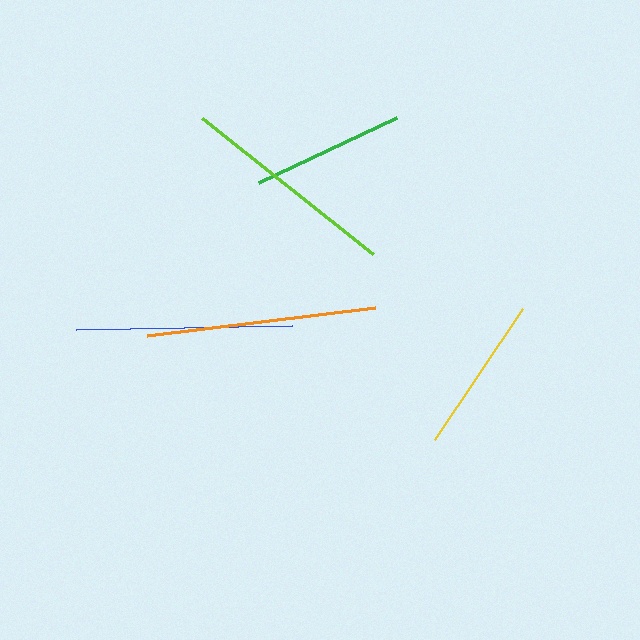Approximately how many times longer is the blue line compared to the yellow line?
The blue line is approximately 1.4 times the length of the yellow line.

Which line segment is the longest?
The orange line is the longest at approximately 230 pixels.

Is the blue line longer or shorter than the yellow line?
The blue line is longer than the yellow line.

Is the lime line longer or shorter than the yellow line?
The lime line is longer than the yellow line.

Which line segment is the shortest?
The green line is the shortest at approximately 152 pixels.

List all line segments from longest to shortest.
From longest to shortest: orange, lime, blue, yellow, green.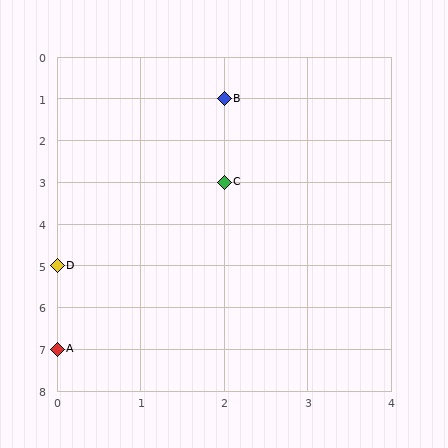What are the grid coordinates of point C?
Point C is at grid coordinates (2, 3).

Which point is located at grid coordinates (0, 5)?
Point D is at (0, 5).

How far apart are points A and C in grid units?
Points A and C are 2 columns and 4 rows apart (about 4.5 grid units diagonally).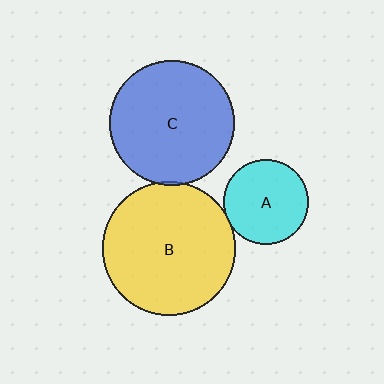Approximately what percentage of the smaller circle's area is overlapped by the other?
Approximately 5%.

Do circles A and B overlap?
Yes.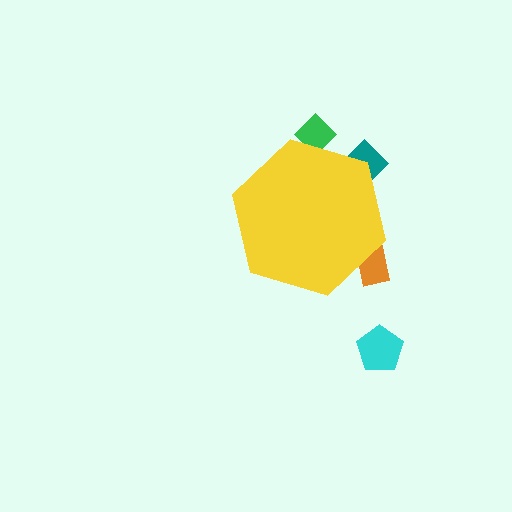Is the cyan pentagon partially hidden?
No, the cyan pentagon is fully visible.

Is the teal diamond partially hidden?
Yes, the teal diamond is partially hidden behind the yellow hexagon.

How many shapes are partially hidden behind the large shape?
3 shapes are partially hidden.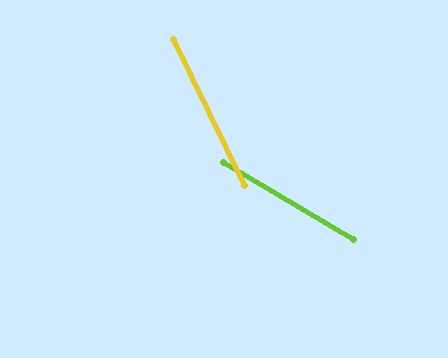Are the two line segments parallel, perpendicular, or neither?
Neither parallel nor perpendicular — they differ by about 33°.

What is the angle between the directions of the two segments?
Approximately 33 degrees.